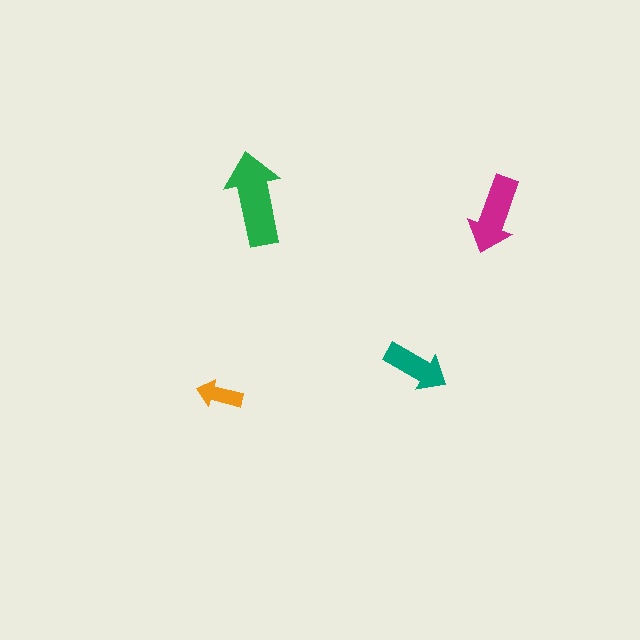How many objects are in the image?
There are 4 objects in the image.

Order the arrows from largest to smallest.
the green one, the magenta one, the teal one, the orange one.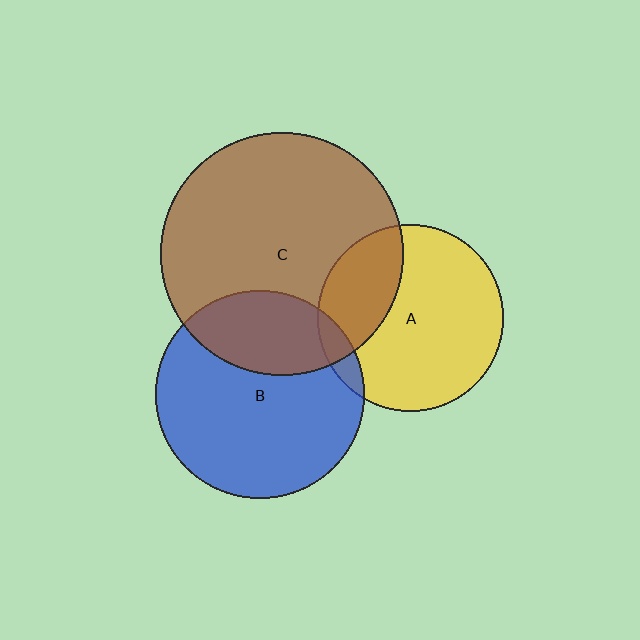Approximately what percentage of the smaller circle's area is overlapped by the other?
Approximately 30%.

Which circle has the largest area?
Circle C (brown).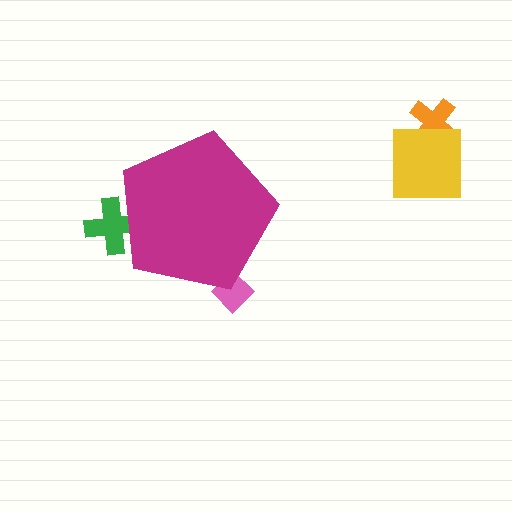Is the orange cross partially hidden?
No, the orange cross is fully visible.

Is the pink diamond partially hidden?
Yes, the pink diamond is partially hidden behind the magenta pentagon.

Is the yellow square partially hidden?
No, the yellow square is fully visible.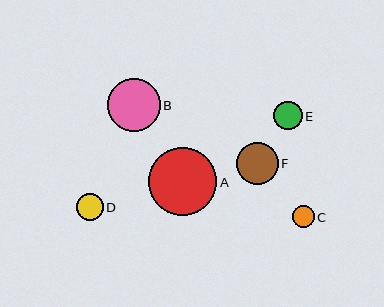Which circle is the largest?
Circle A is the largest with a size of approximately 68 pixels.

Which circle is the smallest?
Circle C is the smallest with a size of approximately 22 pixels.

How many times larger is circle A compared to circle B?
Circle A is approximately 1.3 times the size of circle B.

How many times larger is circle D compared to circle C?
Circle D is approximately 1.2 times the size of circle C.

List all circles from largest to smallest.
From largest to smallest: A, B, F, E, D, C.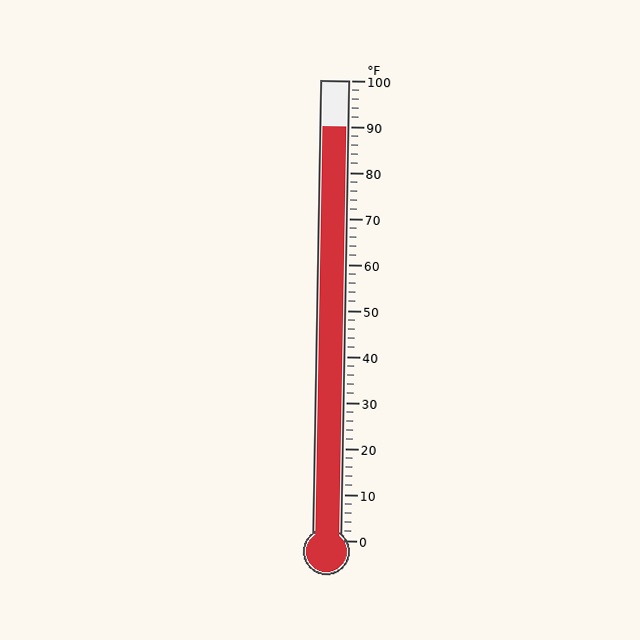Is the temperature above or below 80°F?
The temperature is above 80°F.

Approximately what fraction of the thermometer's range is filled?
The thermometer is filled to approximately 90% of its range.